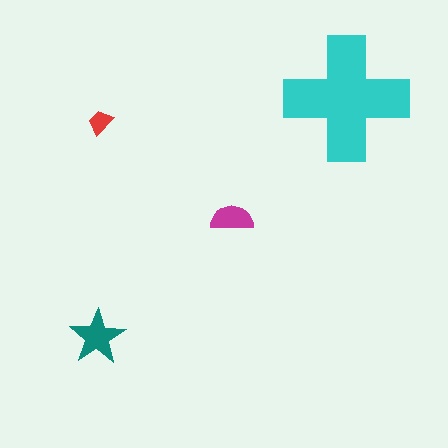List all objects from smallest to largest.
The red trapezoid, the magenta semicircle, the teal star, the cyan cross.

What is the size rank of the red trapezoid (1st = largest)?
4th.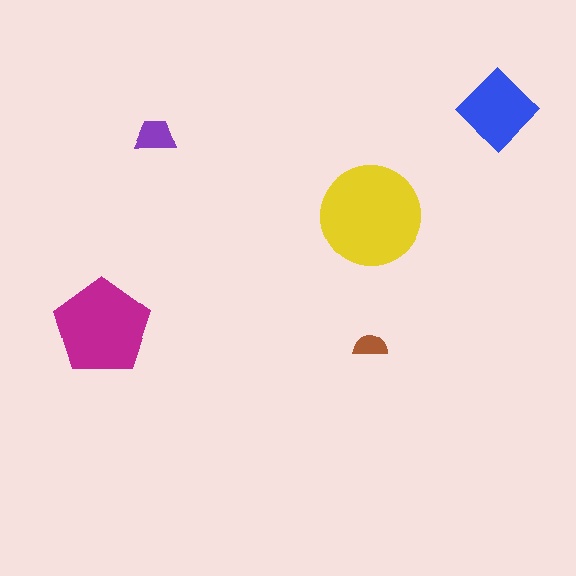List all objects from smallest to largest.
The brown semicircle, the purple trapezoid, the blue diamond, the magenta pentagon, the yellow circle.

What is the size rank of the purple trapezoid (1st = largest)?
4th.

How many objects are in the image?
There are 5 objects in the image.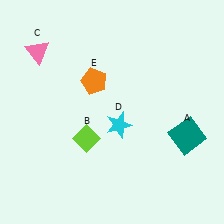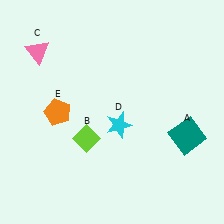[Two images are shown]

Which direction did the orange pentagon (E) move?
The orange pentagon (E) moved left.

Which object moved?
The orange pentagon (E) moved left.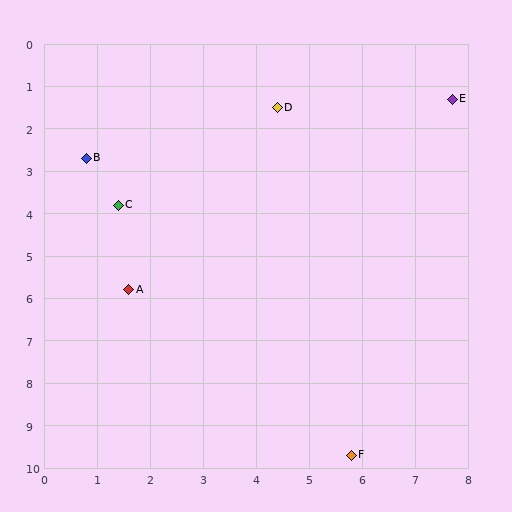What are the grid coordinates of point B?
Point B is at approximately (0.8, 2.7).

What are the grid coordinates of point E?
Point E is at approximately (7.7, 1.3).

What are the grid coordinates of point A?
Point A is at approximately (1.6, 5.8).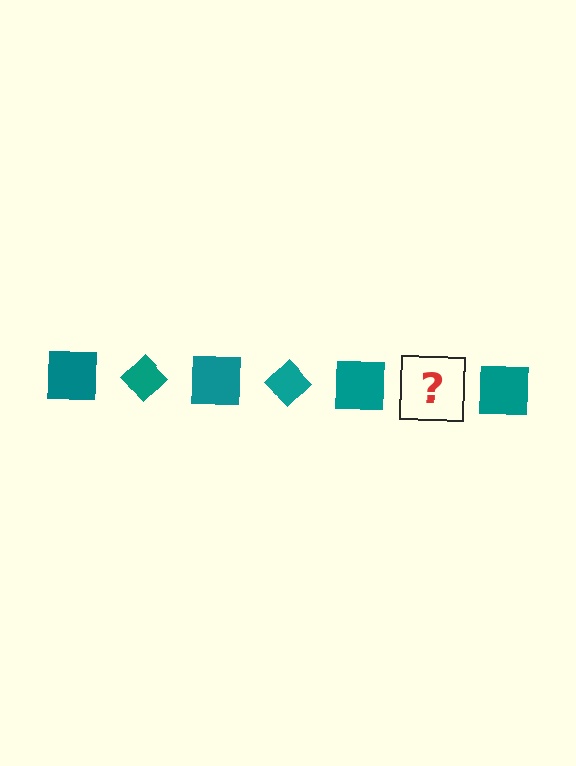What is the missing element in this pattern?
The missing element is a teal diamond.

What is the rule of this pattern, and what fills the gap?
The rule is that the pattern cycles through square, diamond shapes in teal. The gap should be filled with a teal diamond.